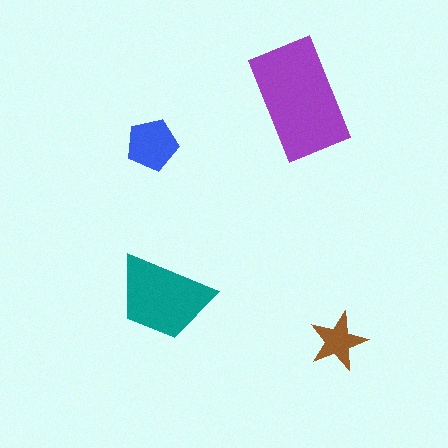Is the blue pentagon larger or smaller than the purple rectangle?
Smaller.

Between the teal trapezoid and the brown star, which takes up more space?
The teal trapezoid.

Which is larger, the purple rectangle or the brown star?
The purple rectangle.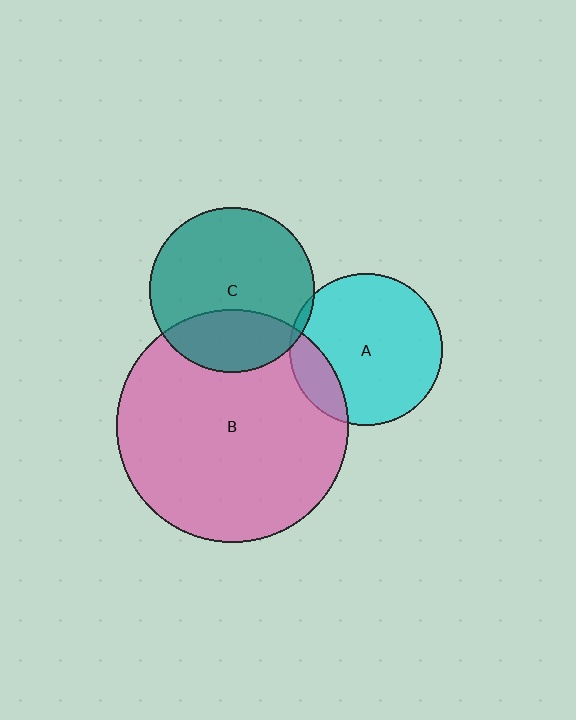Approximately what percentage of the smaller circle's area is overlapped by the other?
Approximately 15%.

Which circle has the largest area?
Circle B (pink).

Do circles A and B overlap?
Yes.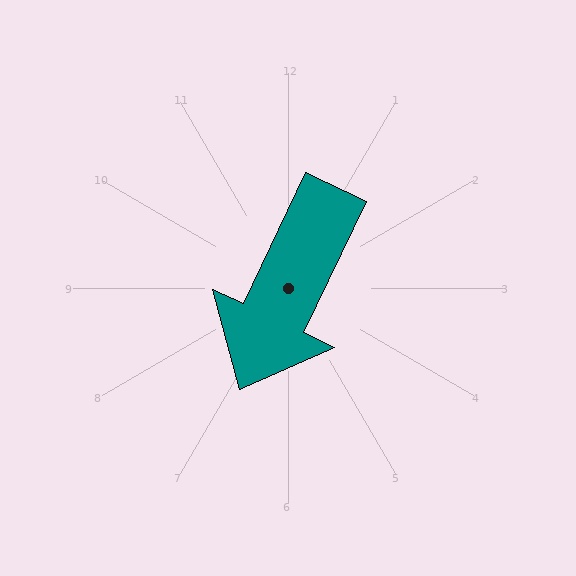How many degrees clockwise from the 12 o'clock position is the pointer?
Approximately 206 degrees.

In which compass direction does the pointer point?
Southwest.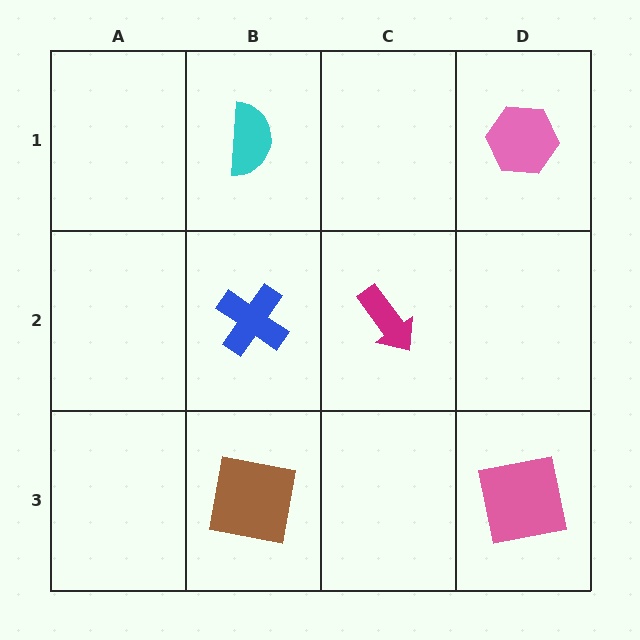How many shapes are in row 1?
2 shapes.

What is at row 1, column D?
A pink hexagon.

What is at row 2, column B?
A blue cross.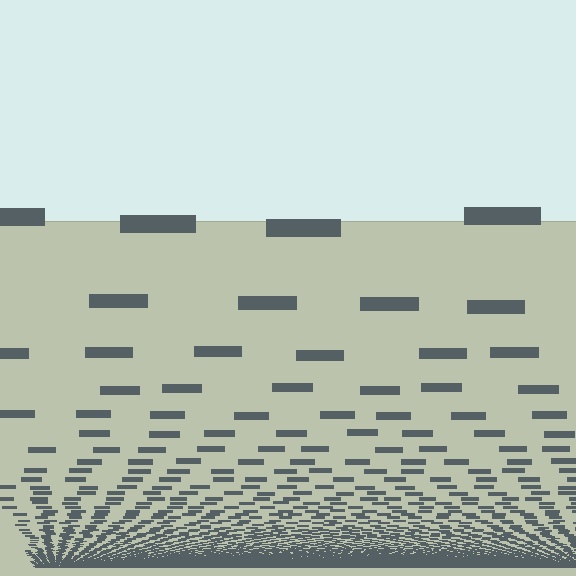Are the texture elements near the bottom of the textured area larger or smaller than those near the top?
Smaller. The gradient is inverted — elements near the bottom are smaller and denser.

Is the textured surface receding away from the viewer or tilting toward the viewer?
The surface appears to tilt toward the viewer. Texture elements get larger and sparser toward the top.